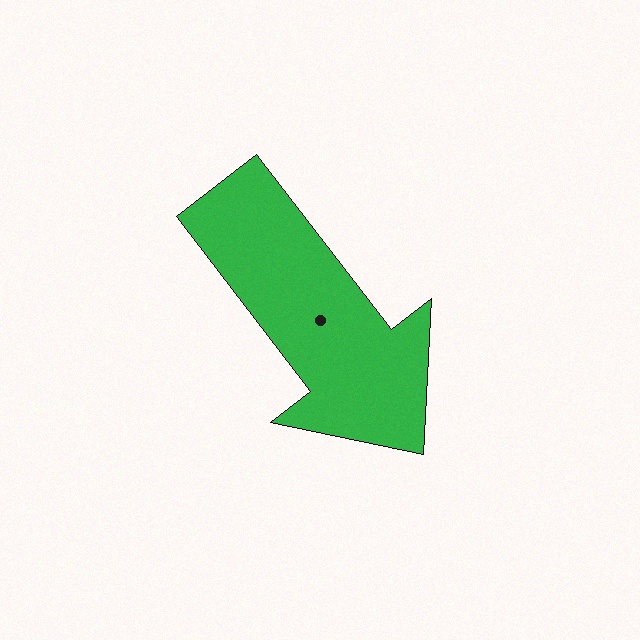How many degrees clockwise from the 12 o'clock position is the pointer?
Approximately 142 degrees.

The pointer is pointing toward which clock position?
Roughly 5 o'clock.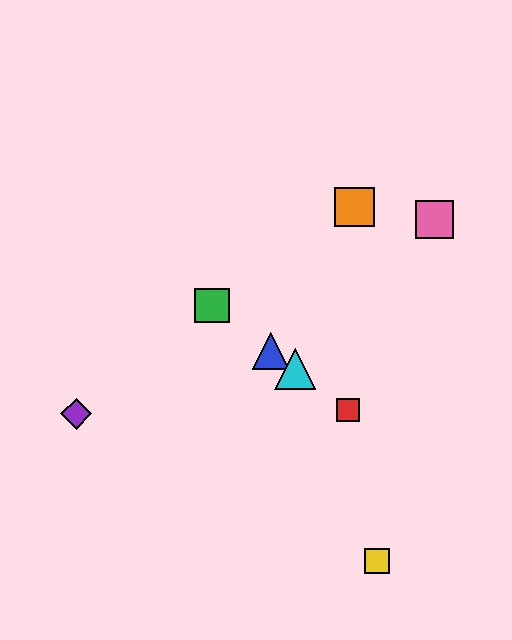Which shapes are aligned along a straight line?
The red square, the blue triangle, the green square, the cyan triangle are aligned along a straight line.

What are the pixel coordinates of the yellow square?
The yellow square is at (377, 561).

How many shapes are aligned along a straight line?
4 shapes (the red square, the blue triangle, the green square, the cyan triangle) are aligned along a straight line.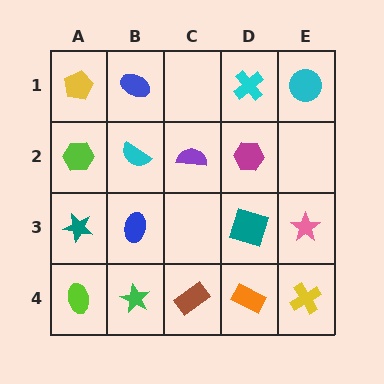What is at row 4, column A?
A lime ellipse.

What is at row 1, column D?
A cyan cross.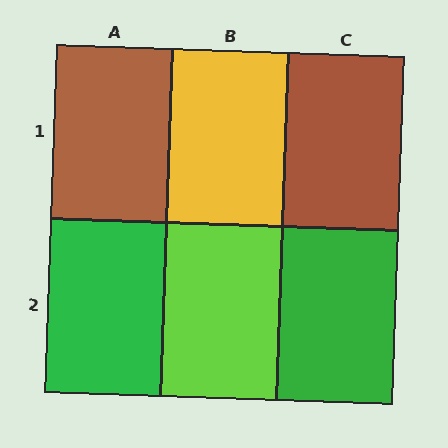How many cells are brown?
2 cells are brown.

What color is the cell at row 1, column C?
Brown.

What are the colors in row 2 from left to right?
Green, lime, green.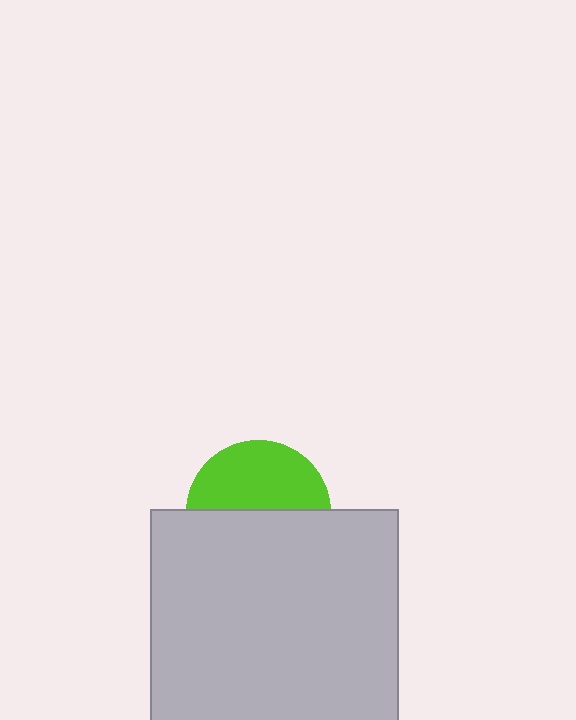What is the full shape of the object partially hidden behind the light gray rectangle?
The partially hidden object is a lime circle.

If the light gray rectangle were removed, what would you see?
You would see the complete lime circle.